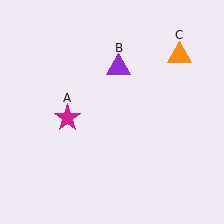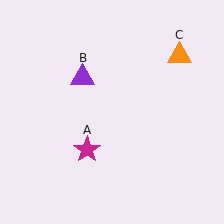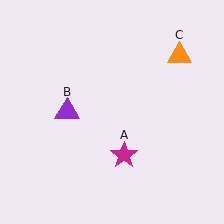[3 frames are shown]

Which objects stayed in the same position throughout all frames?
Orange triangle (object C) remained stationary.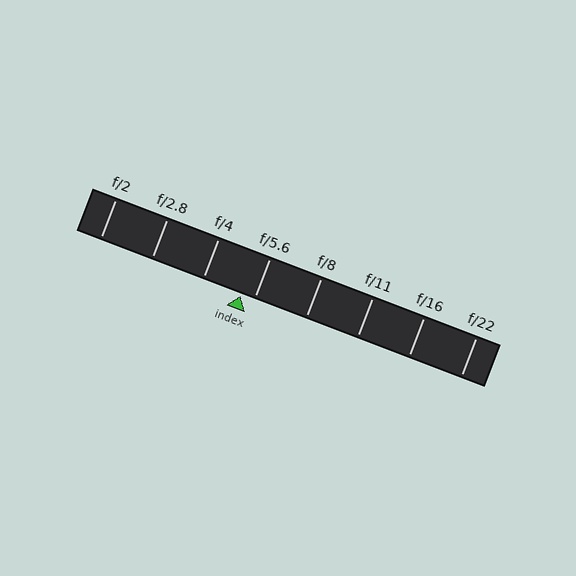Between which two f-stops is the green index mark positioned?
The index mark is between f/4 and f/5.6.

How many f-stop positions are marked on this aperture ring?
There are 8 f-stop positions marked.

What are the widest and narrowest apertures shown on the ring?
The widest aperture shown is f/2 and the narrowest is f/22.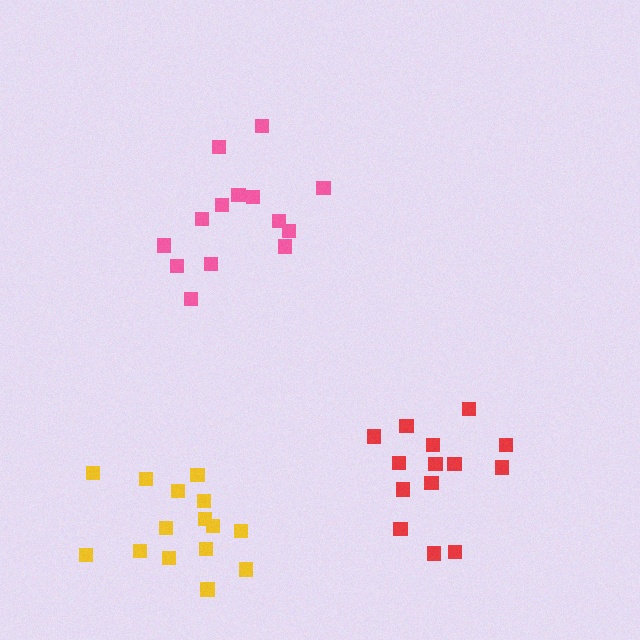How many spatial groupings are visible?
There are 3 spatial groupings.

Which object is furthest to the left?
The yellow cluster is leftmost.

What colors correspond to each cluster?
The clusters are colored: pink, yellow, red.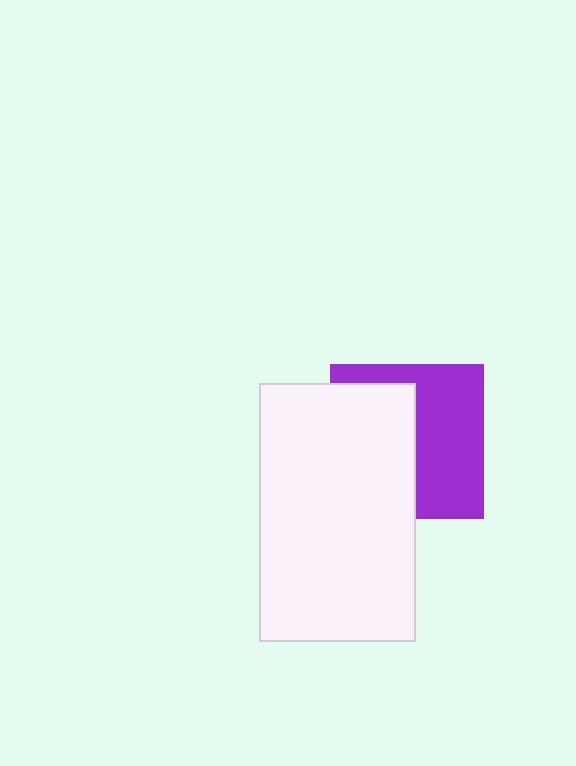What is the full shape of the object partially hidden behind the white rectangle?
The partially hidden object is a purple square.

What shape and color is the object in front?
The object in front is a white rectangle.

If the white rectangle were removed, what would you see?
You would see the complete purple square.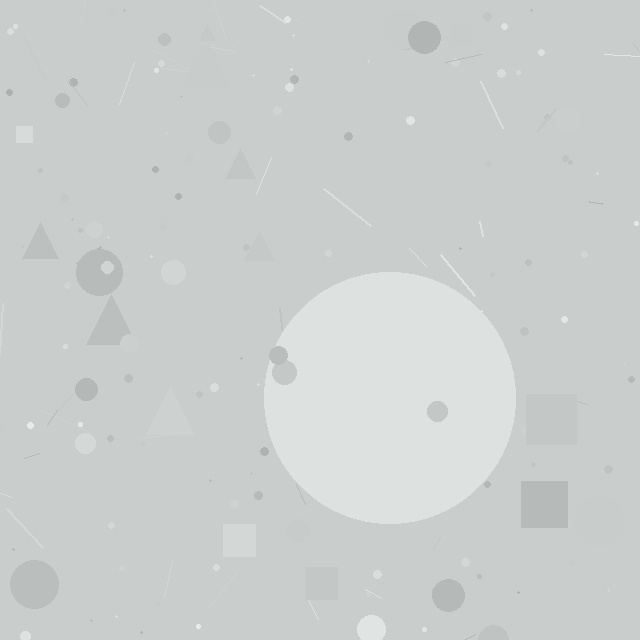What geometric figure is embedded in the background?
A circle is embedded in the background.